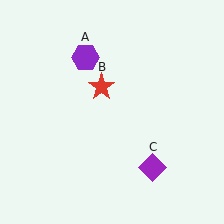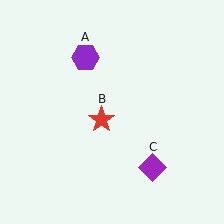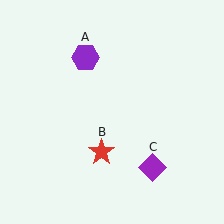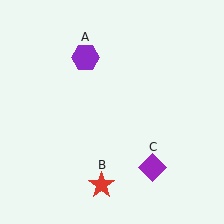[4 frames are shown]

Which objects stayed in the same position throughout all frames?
Purple hexagon (object A) and purple diamond (object C) remained stationary.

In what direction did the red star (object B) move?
The red star (object B) moved down.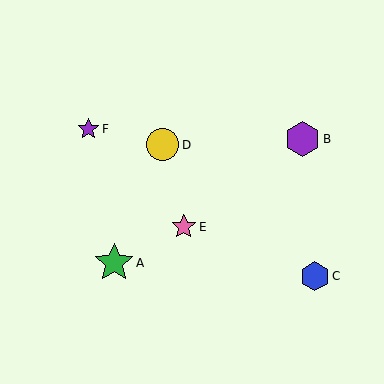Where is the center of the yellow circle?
The center of the yellow circle is at (163, 145).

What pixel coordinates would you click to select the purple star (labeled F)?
Click at (88, 129) to select the purple star F.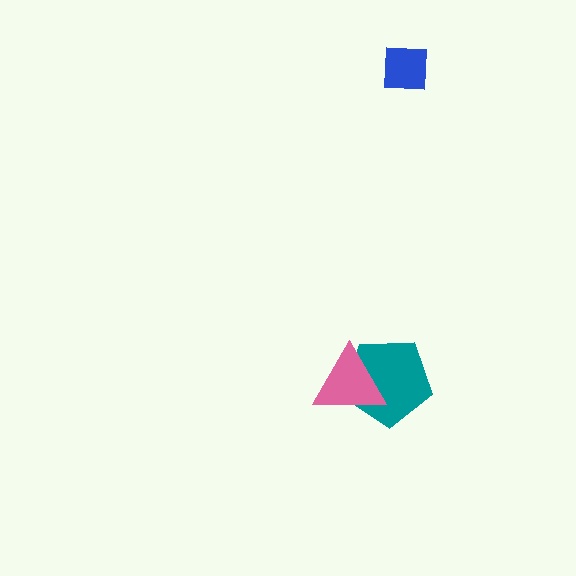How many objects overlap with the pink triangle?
1 object overlaps with the pink triangle.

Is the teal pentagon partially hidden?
Yes, it is partially covered by another shape.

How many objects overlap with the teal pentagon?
1 object overlaps with the teal pentagon.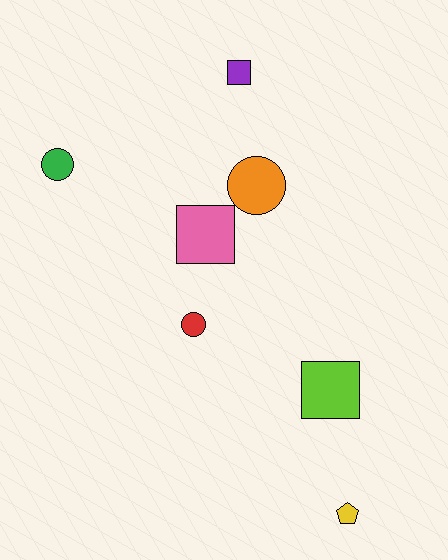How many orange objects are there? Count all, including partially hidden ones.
There is 1 orange object.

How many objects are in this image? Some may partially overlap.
There are 7 objects.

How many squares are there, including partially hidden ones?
There are 3 squares.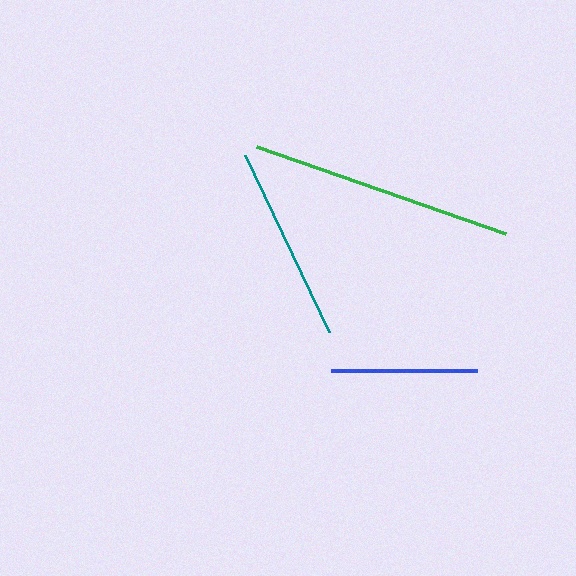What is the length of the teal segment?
The teal segment is approximately 196 pixels long.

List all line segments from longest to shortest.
From longest to shortest: green, teal, blue.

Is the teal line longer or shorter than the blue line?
The teal line is longer than the blue line.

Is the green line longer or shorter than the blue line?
The green line is longer than the blue line.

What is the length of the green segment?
The green segment is approximately 264 pixels long.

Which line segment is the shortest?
The blue line is the shortest at approximately 147 pixels.